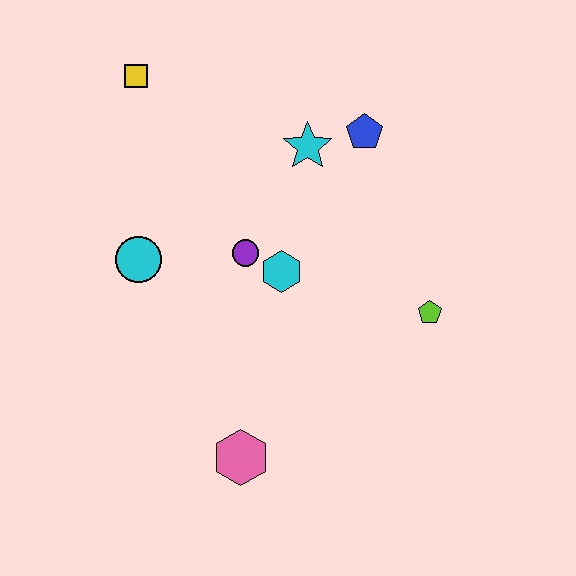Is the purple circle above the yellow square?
No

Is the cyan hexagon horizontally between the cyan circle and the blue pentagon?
Yes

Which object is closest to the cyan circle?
The purple circle is closest to the cyan circle.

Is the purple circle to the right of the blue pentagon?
No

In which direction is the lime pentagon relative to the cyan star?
The lime pentagon is below the cyan star.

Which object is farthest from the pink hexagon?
The yellow square is farthest from the pink hexagon.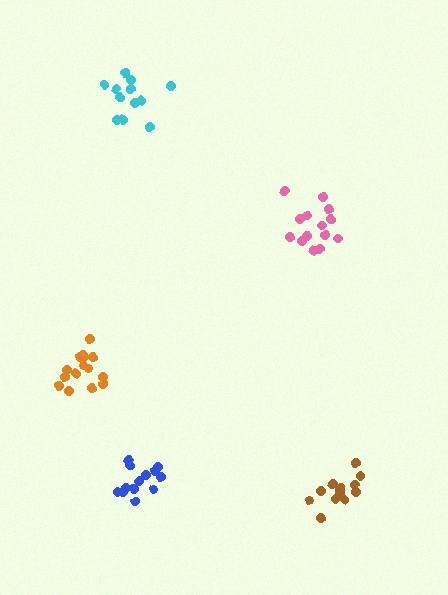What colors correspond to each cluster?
The clusters are colored: brown, cyan, pink, blue, orange.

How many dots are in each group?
Group 1: 12 dots, Group 2: 12 dots, Group 3: 14 dots, Group 4: 14 dots, Group 5: 15 dots (67 total).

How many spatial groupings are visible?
There are 5 spatial groupings.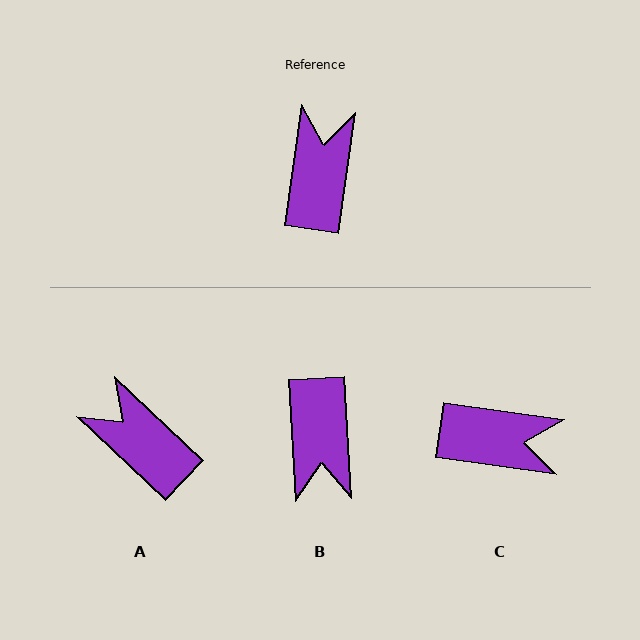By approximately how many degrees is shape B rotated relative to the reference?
Approximately 169 degrees clockwise.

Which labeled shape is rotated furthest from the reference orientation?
B, about 169 degrees away.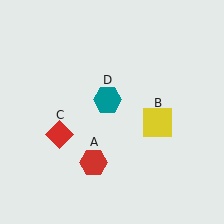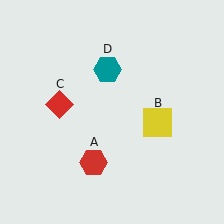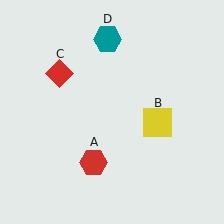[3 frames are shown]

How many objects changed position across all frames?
2 objects changed position: red diamond (object C), teal hexagon (object D).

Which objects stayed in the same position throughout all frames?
Red hexagon (object A) and yellow square (object B) remained stationary.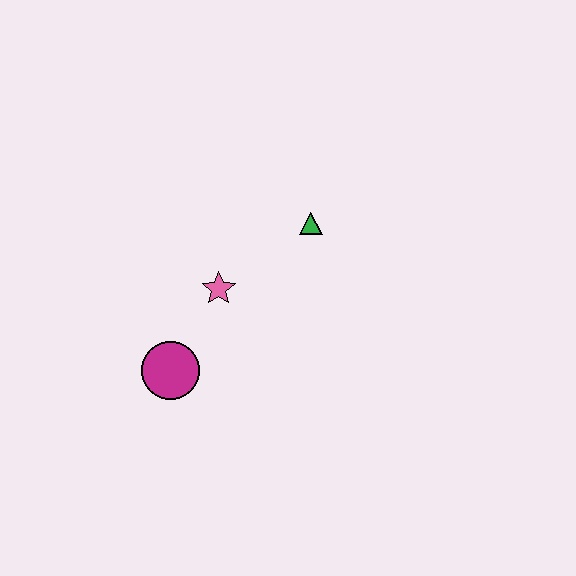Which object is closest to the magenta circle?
The pink star is closest to the magenta circle.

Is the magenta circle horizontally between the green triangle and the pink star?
No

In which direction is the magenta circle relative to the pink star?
The magenta circle is below the pink star.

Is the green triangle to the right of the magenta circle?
Yes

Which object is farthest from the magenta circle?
The green triangle is farthest from the magenta circle.